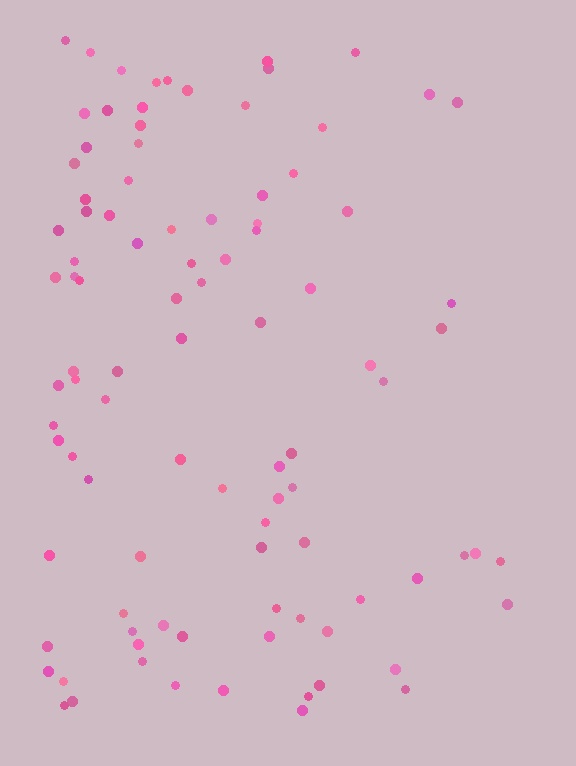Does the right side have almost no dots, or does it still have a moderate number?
Still a moderate number, just noticeably fewer than the left.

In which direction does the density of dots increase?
From right to left, with the left side densest.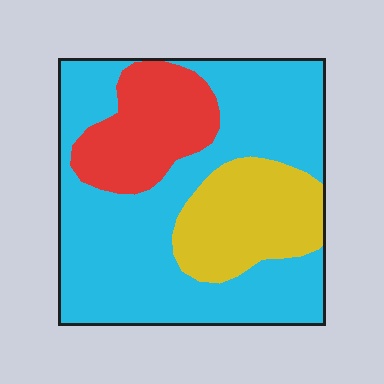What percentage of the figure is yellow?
Yellow covers about 20% of the figure.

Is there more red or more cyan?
Cyan.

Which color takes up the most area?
Cyan, at roughly 60%.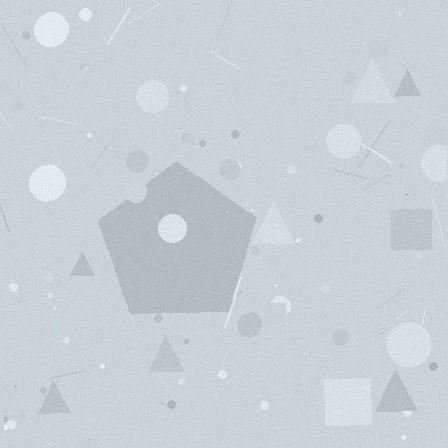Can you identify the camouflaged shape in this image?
The camouflaged shape is a pentagon.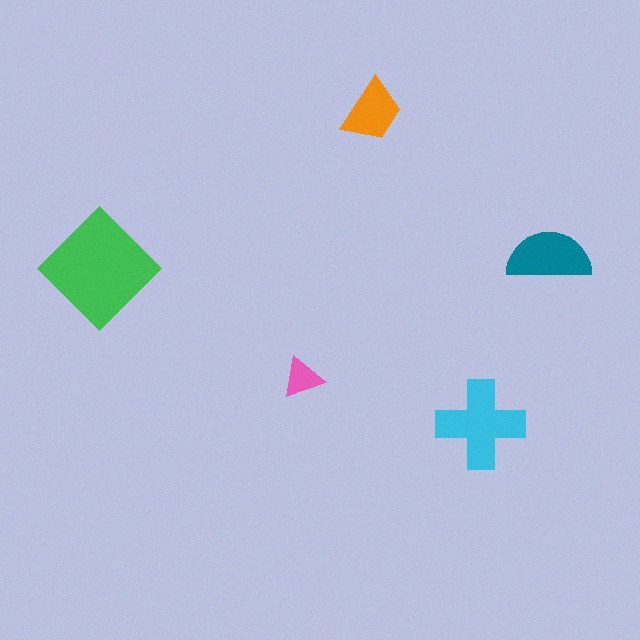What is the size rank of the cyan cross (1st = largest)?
2nd.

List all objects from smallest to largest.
The pink triangle, the orange trapezoid, the teal semicircle, the cyan cross, the green diamond.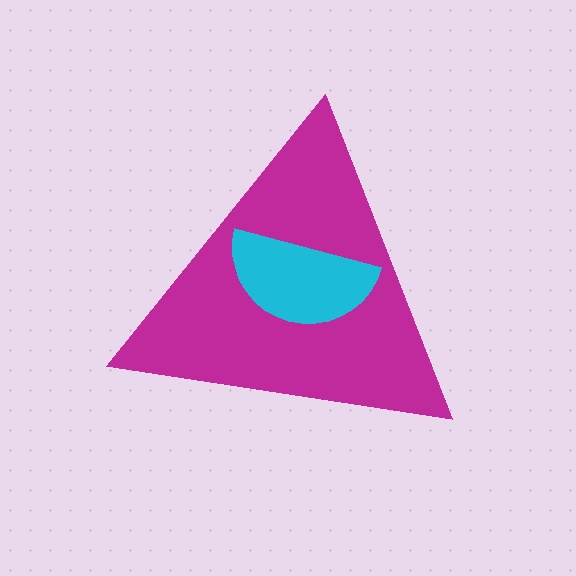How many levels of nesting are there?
2.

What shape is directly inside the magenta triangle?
The cyan semicircle.